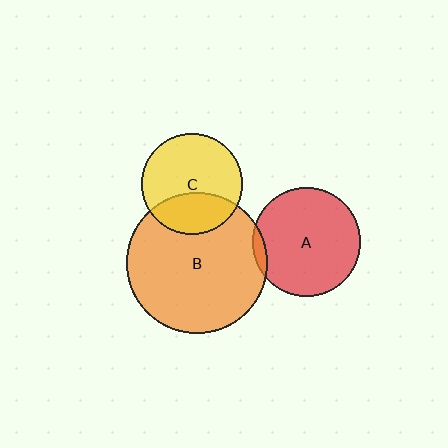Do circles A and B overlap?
Yes.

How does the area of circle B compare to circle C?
Approximately 2.0 times.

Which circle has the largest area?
Circle B (orange).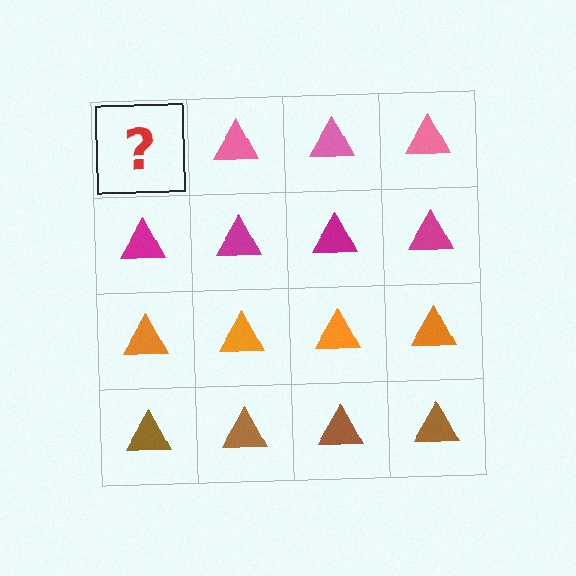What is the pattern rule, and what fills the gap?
The rule is that each row has a consistent color. The gap should be filled with a pink triangle.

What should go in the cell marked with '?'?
The missing cell should contain a pink triangle.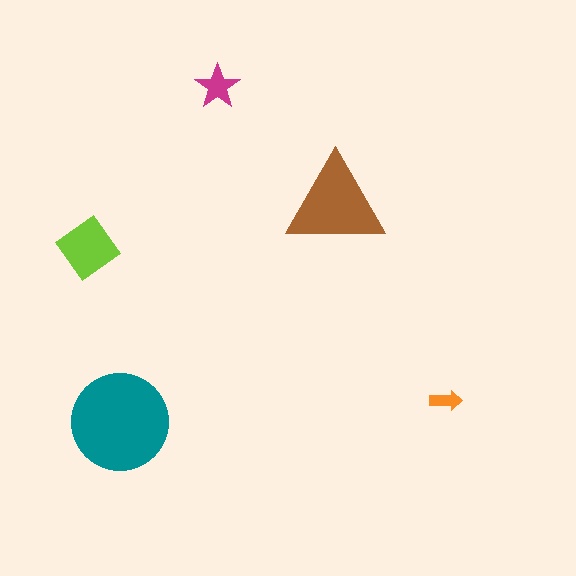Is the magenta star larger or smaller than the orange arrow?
Larger.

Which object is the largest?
The teal circle.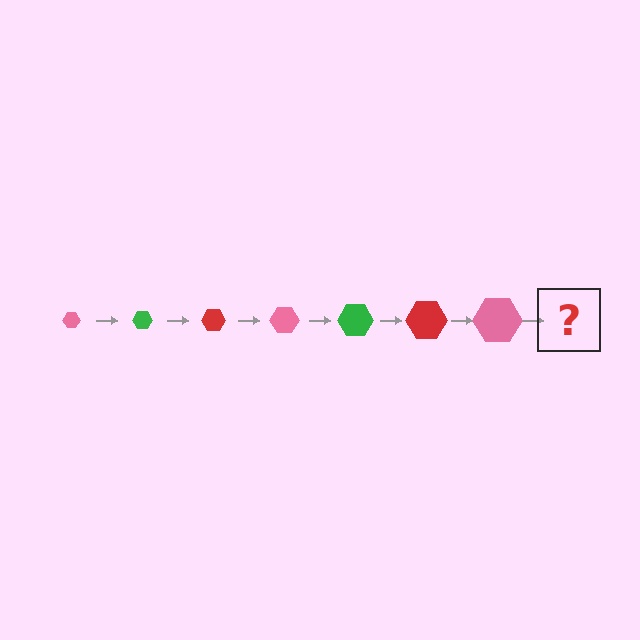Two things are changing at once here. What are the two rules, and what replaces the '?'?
The two rules are that the hexagon grows larger each step and the color cycles through pink, green, and red. The '?' should be a green hexagon, larger than the previous one.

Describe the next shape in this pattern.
It should be a green hexagon, larger than the previous one.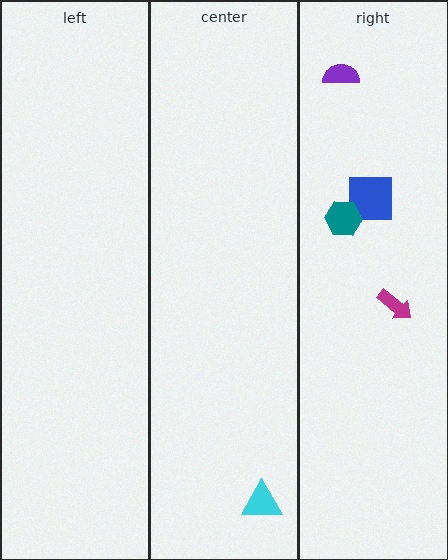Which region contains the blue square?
The right region.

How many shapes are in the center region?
1.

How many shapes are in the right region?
4.